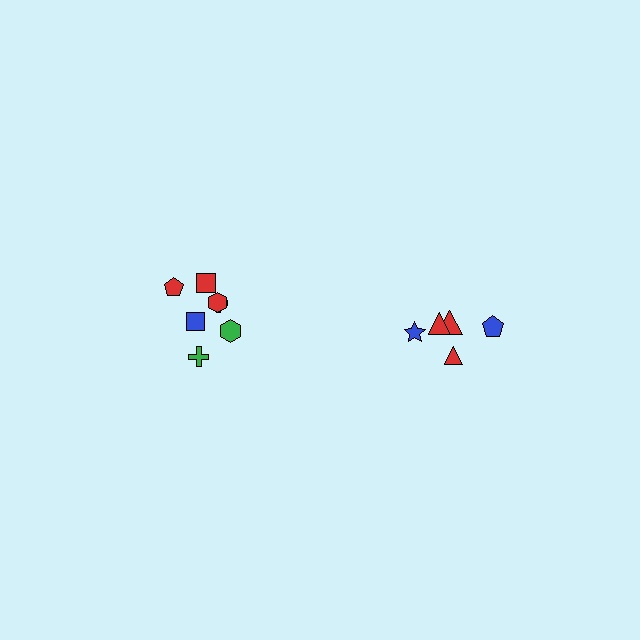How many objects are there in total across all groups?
There are 12 objects.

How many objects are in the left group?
There are 7 objects.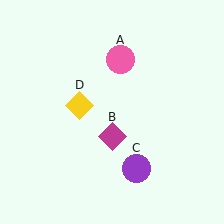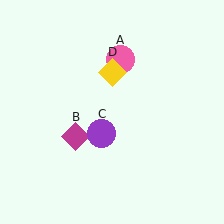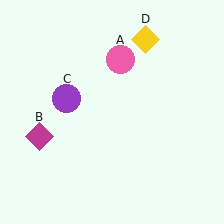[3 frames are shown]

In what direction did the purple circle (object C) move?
The purple circle (object C) moved up and to the left.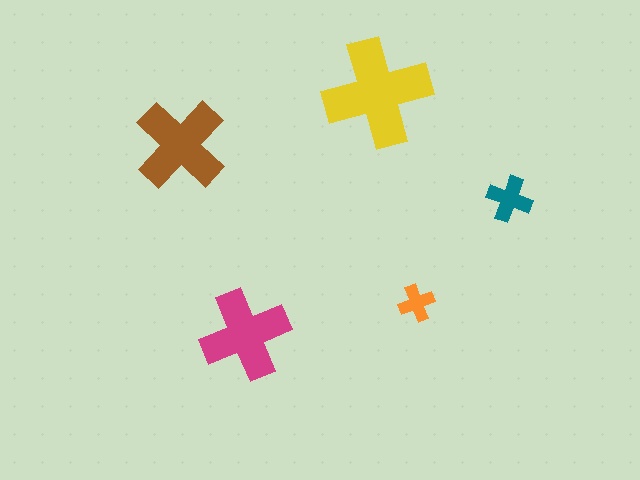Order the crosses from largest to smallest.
the yellow one, the brown one, the magenta one, the teal one, the orange one.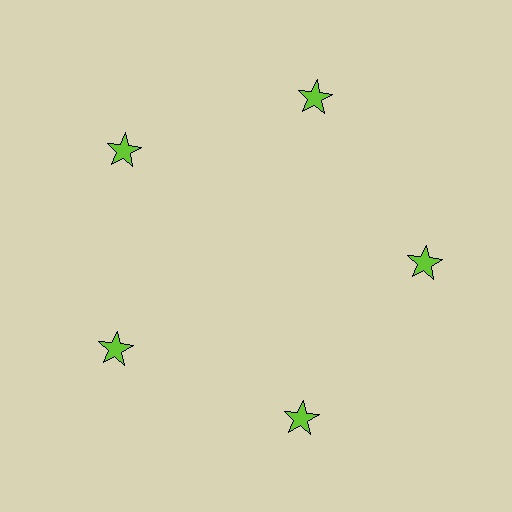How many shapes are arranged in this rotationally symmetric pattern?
There are 5 shapes, arranged in 5 groups of 1.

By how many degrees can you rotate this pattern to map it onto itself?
The pattern maps onto itself every 72 degrees of rotation.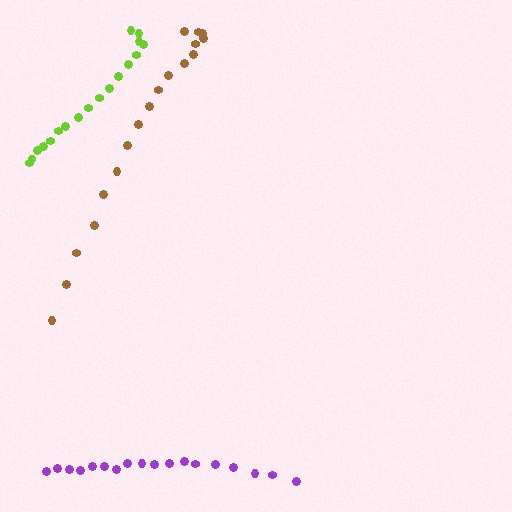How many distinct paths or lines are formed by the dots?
There are 3 distinct paths.